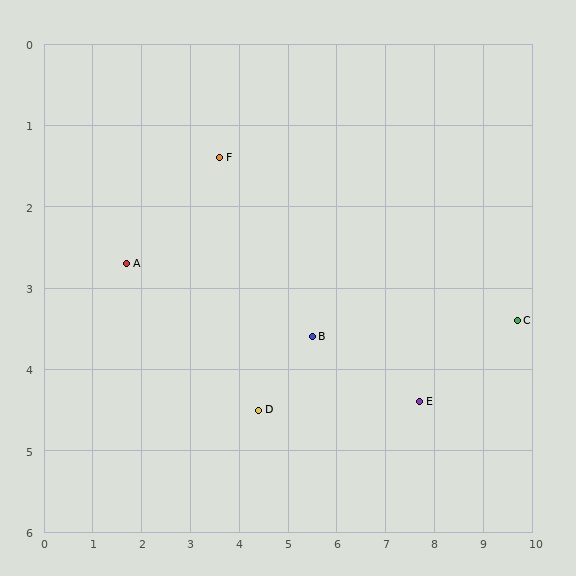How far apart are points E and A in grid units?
Points E and A are about 6.2 grid units apart.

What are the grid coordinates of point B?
Point B is at approximately (5.5, 3.6).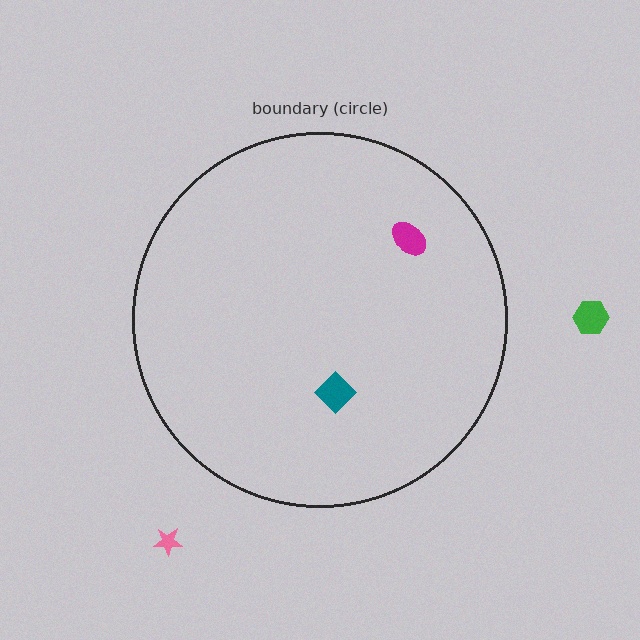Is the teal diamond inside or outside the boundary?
Inside.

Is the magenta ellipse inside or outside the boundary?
Inside.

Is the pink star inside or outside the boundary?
Outside.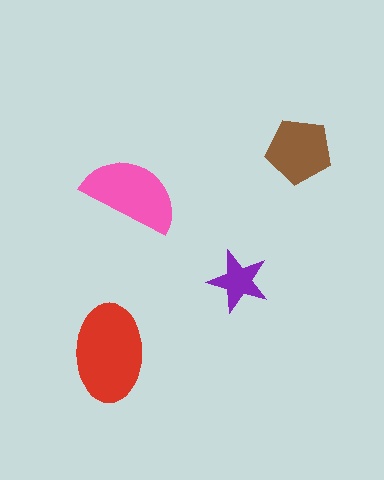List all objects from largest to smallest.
The red ellipse, the pink semicircle, the brown pentagon, the purple star.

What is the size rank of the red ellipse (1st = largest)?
1st.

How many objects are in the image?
There are 4 objects in the image.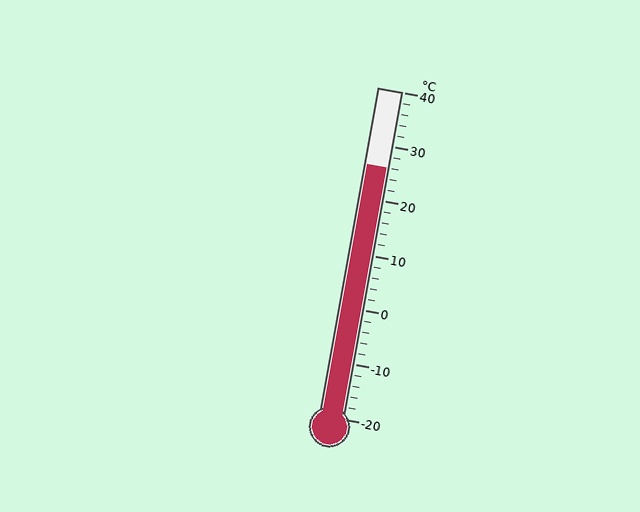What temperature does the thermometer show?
The thermometer shows approximately 26°C.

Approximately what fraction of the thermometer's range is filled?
The thermometer is filled to approximately 75% of its range.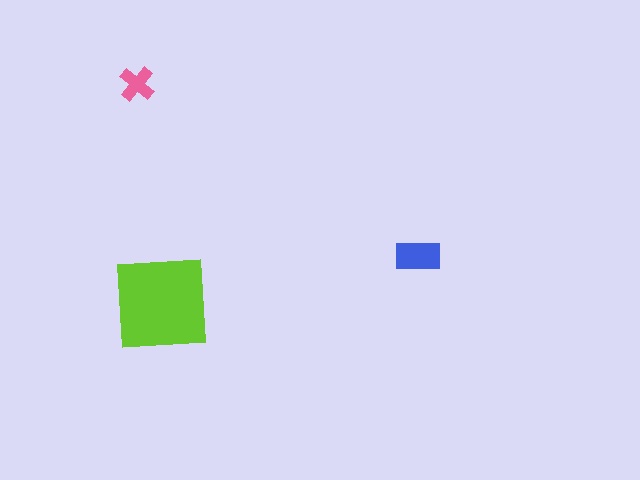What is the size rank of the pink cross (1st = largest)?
3rd.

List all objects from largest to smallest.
The lime square, the blue rectangle, the pink cross.